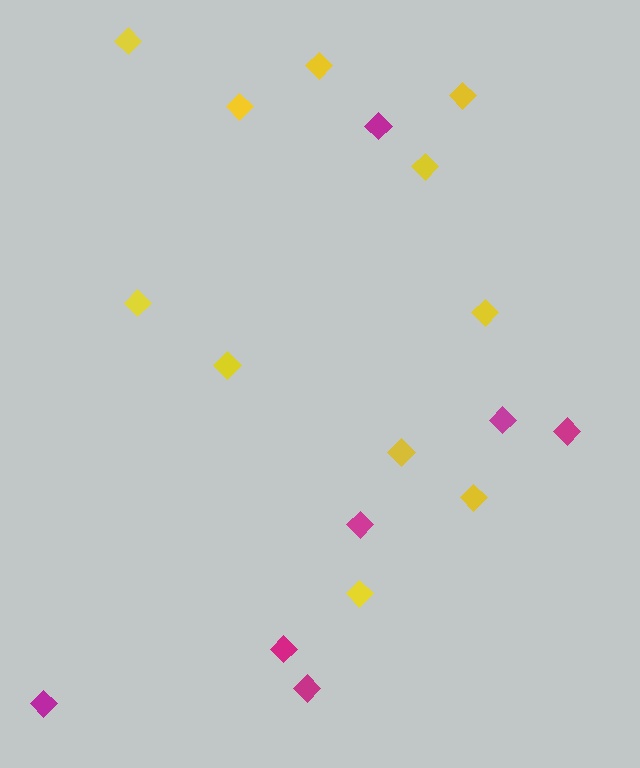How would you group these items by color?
There are 2 groups: one group of magenta diamonds (7) and one group of yellow diamonds (11).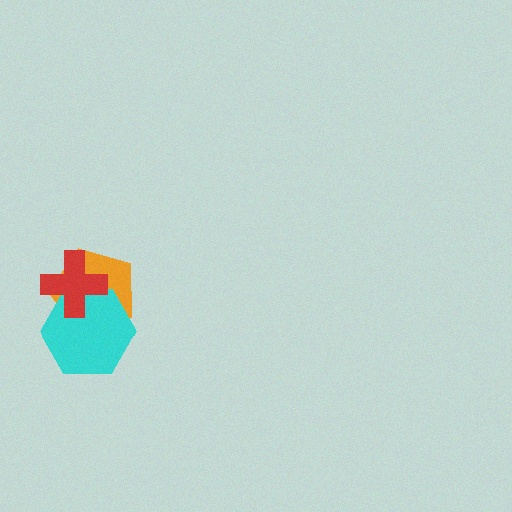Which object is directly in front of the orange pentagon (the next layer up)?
The cyan hexagon is directly in front of the orange pentagon.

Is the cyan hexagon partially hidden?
Yes, it is partially covered by another shape.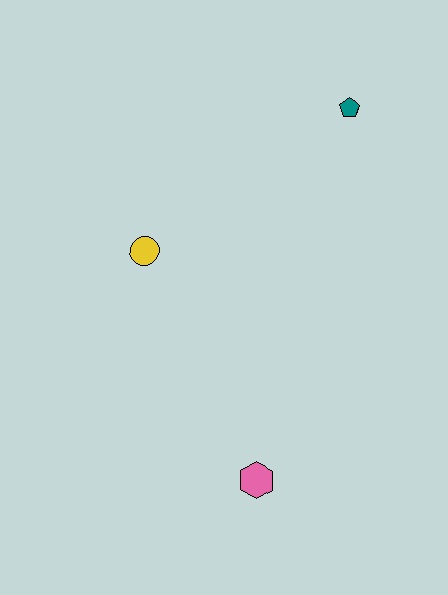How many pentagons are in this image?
There is 1 pentagon.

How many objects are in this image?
There are 3 objects.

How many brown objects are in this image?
There are no brown objects.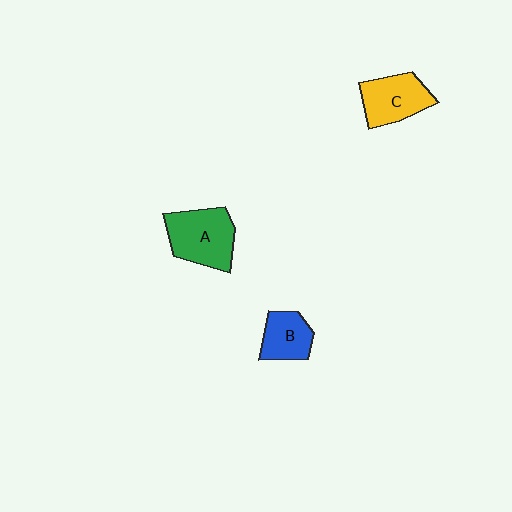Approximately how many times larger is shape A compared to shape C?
Approximately 1.2 times.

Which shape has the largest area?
Shape A (green).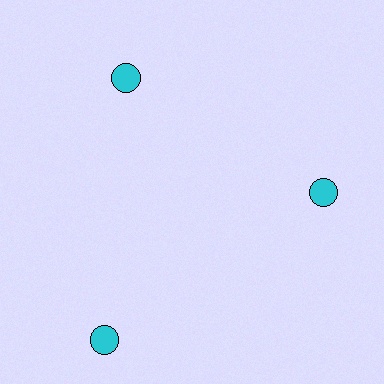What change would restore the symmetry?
The symmetry would be restored by moving it inward, back onto the ring so that all 3 circles sit at equal angles and equal distance from the center.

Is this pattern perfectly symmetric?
No. The 3 cyan circles are arranged in a ring, but one element near the 7 o'clock position is pushed outward from the center, breaking the 3-fold rotational symmetry.